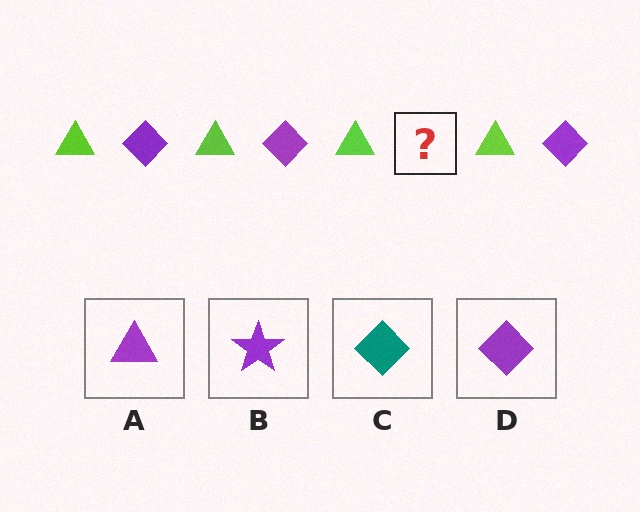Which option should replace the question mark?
Option D.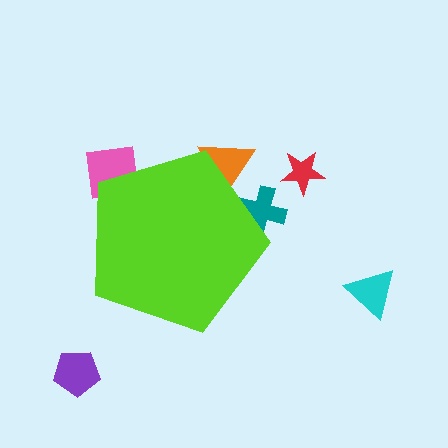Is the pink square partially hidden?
Yes, the pink square is partially hidden behind the lime pentagon.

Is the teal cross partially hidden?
Yes, the teal cross is partially hidden behind the lime pentagon.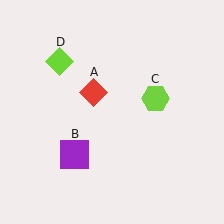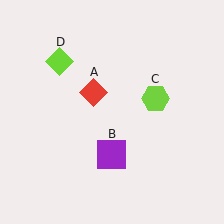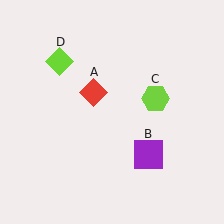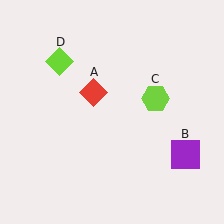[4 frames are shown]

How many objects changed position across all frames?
1 object changed position: purple square (object B).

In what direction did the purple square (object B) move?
The purple square (object B) moved right.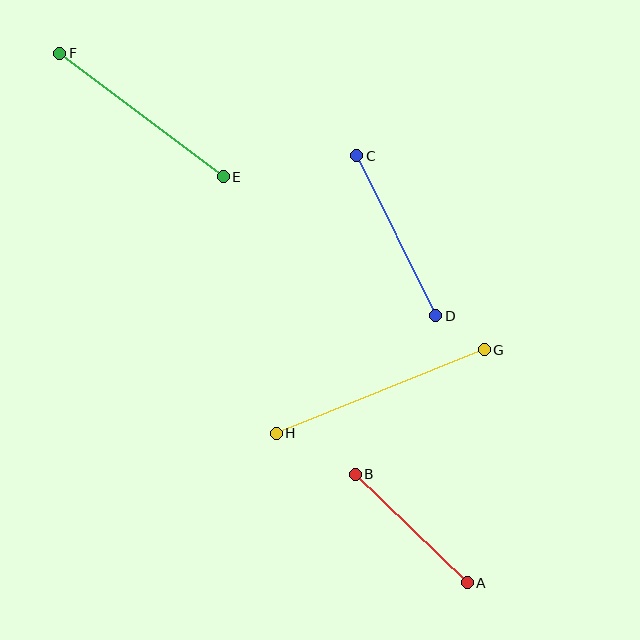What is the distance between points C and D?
The distance is approximately 178 pixels.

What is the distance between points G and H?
The distance is approximately 224 pixels.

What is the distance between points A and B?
The distance is approximately 156 pixels.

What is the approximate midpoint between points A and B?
The midpoint is at approximately (411, 528) pixels.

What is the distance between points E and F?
The distance is approximately 204 pixels.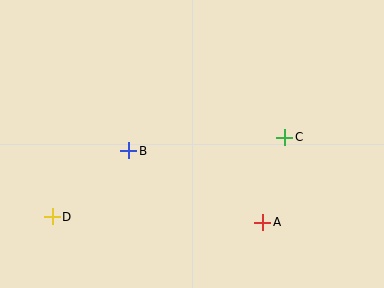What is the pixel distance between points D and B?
The distance between D and B is 101 pixels.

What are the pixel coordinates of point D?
Point D is at (52, 217).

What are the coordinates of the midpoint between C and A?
The midpoint between C and A is at (274, 180).